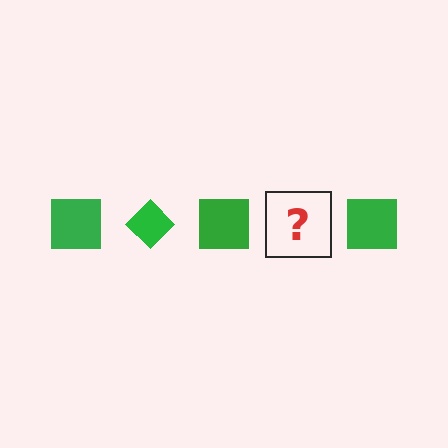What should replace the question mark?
The question mark should be replaced with a green diamond.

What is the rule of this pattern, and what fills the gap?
The rule is that the pattern cycles through square, diamond shapes in green. The gap should be filled with a green diamond.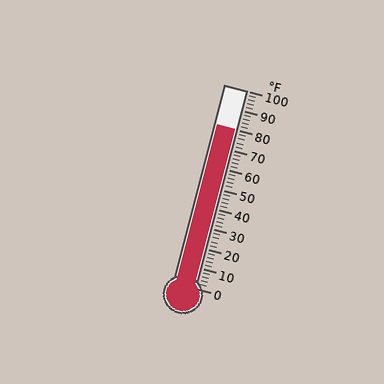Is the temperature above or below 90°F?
The temperature is below 90°F.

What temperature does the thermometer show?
The thermometer shows approximately 80°F.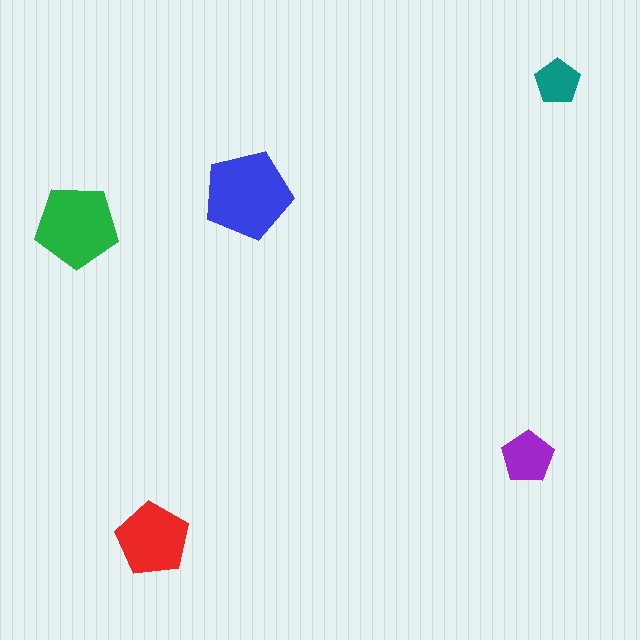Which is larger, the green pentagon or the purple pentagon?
The green one.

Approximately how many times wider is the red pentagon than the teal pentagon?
About 1.5 times wider.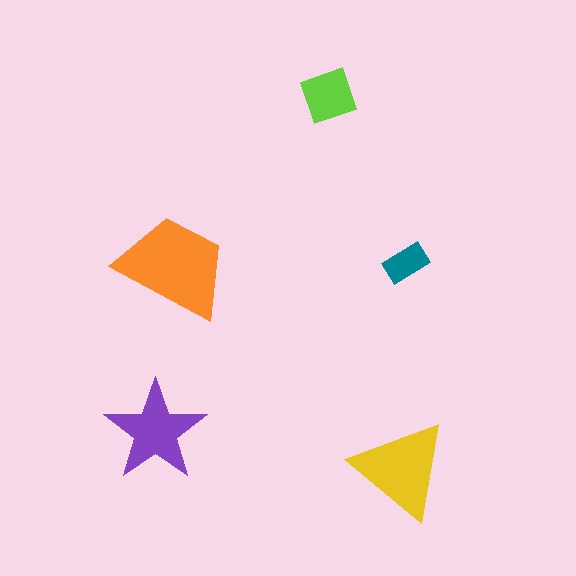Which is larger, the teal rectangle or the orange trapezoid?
The orange trapezoid.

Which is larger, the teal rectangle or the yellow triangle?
The yellow triangle.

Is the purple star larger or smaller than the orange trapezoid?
Smaller.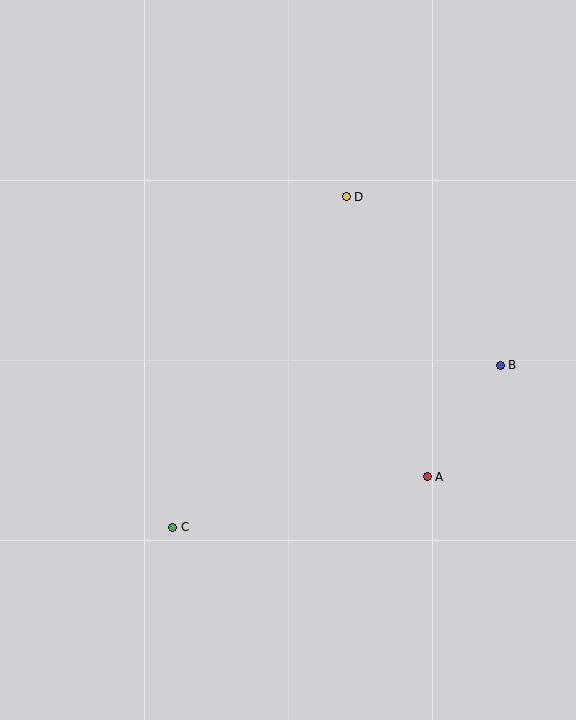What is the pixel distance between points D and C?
The distance between D and C is 373 pixels.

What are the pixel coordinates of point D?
Point D is at (346, 197).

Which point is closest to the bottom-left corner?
Point C is closest to the bottom-left corner.